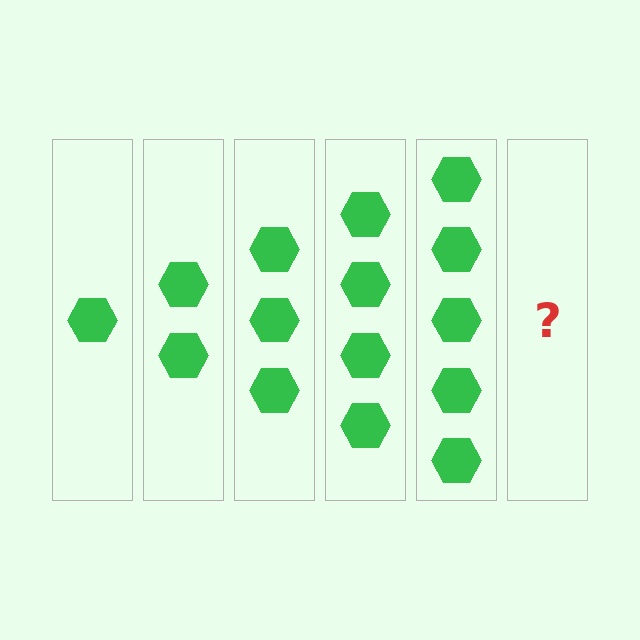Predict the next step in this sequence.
The next step is 6 hexagons.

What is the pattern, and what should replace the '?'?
The pattern is that each step adds one more hexagon. The '?' should be 6 hexagons.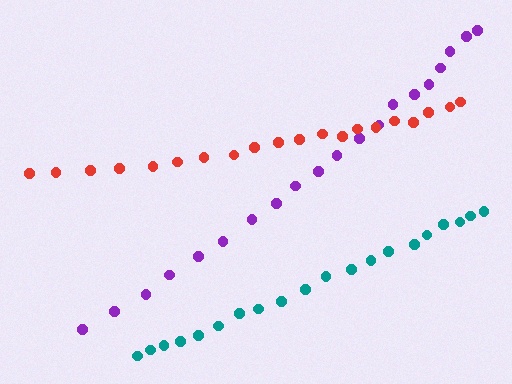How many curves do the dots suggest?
There are 3 distinct paths.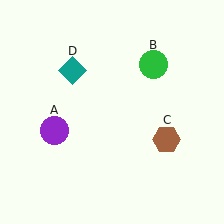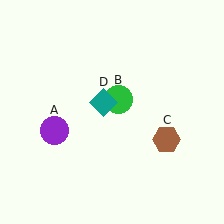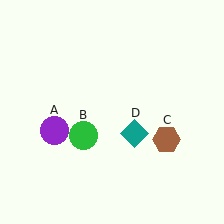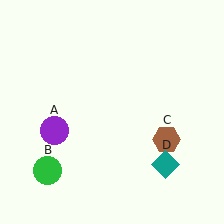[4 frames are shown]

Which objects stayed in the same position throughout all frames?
Purple circle (object A) and brown hexagon (object C) remained stationary.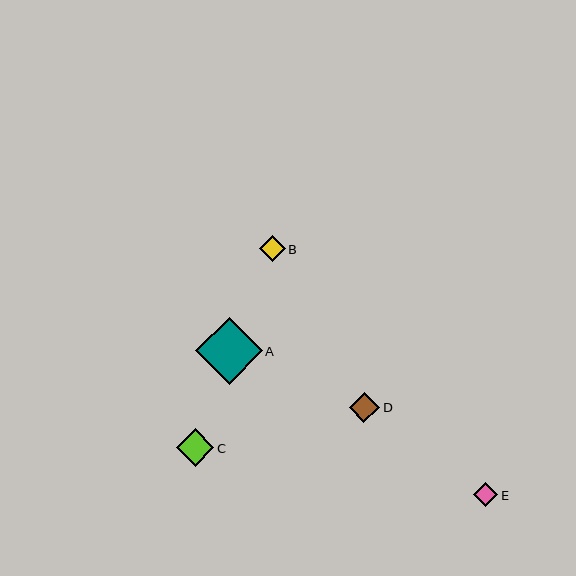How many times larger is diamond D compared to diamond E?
Diamond D is approximately 1.2 times the size of diamond E.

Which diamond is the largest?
Diamond A is the largest with a size of approximately 67 pixels.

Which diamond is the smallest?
Diamond E is the smallest with a size of approximately 24 pixels.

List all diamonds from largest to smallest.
From largest to smallest: A, C, D, B, E.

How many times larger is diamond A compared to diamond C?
Diamond A is approximately 1.8 times the size of diamond C.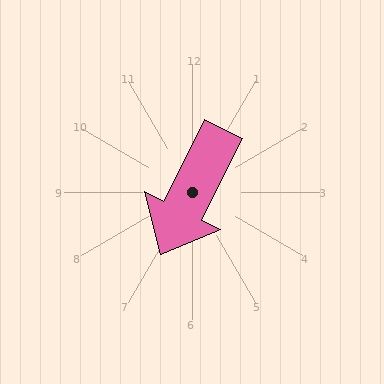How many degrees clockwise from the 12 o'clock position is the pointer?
Approximately 207 degrees.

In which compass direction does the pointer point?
Southwest.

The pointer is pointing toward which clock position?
Roughly 7 o'clock.